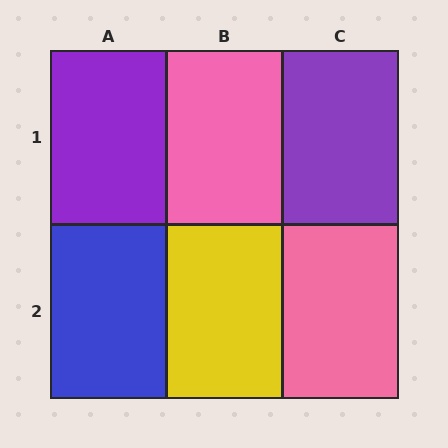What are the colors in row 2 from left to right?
Blue, yellow, pink.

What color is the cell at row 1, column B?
Pink.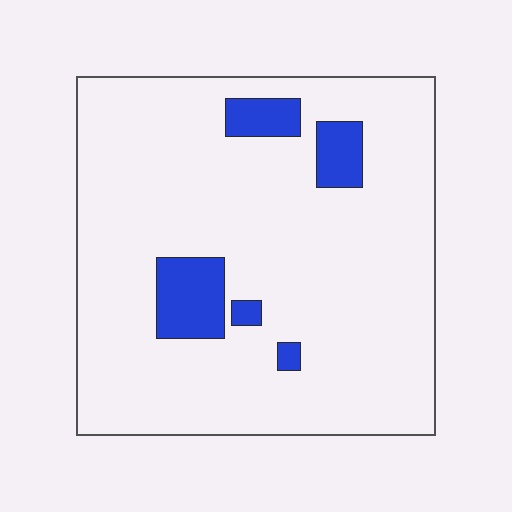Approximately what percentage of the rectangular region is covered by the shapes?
Approximately 10%.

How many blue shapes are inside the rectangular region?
5.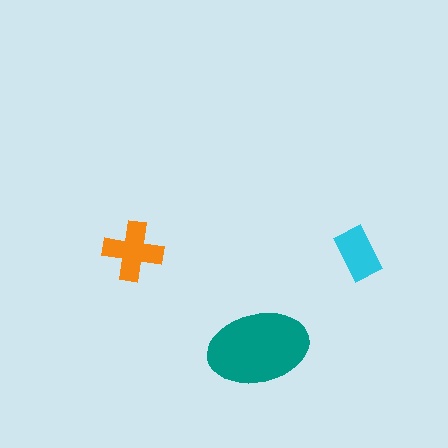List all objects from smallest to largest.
The cyan rectangle, the orange cross, the teal ellipse.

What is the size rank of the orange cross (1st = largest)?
2nd.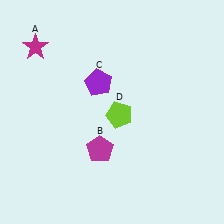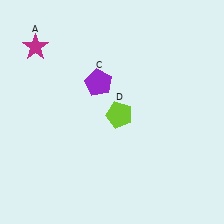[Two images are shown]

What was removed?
The magenta pentagon (B) was removed in Image 2.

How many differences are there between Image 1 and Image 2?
There is 1 difference between the two images.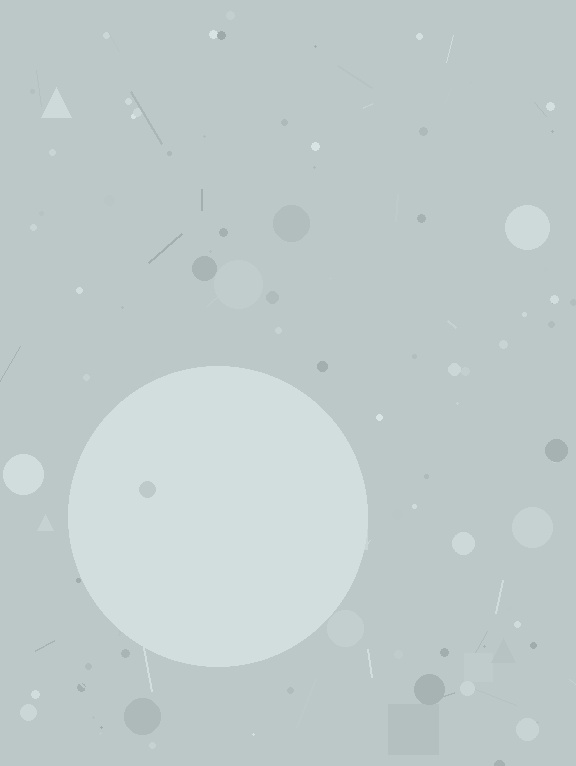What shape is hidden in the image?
A circle is hidden in the image.